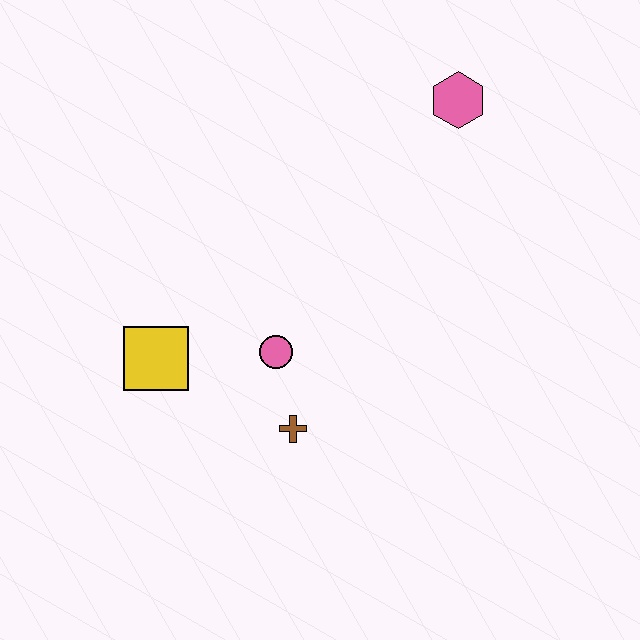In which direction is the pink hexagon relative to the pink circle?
The pink hexagon is above the pink circle.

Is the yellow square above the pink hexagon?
No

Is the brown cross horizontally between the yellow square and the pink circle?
No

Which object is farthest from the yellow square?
The pink hexagon is farthest from the yellow square.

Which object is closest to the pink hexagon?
The pink circle is closest to the pink hexagon.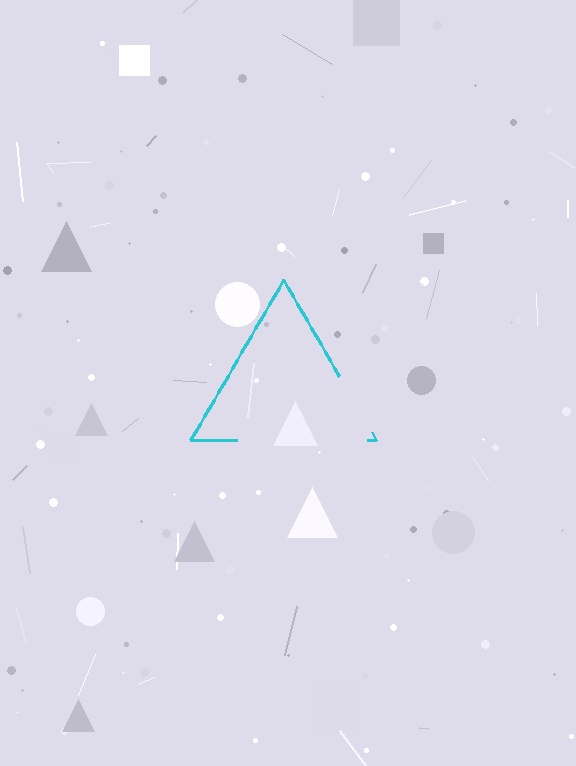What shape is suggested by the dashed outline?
The dashed outline suggests a triangle.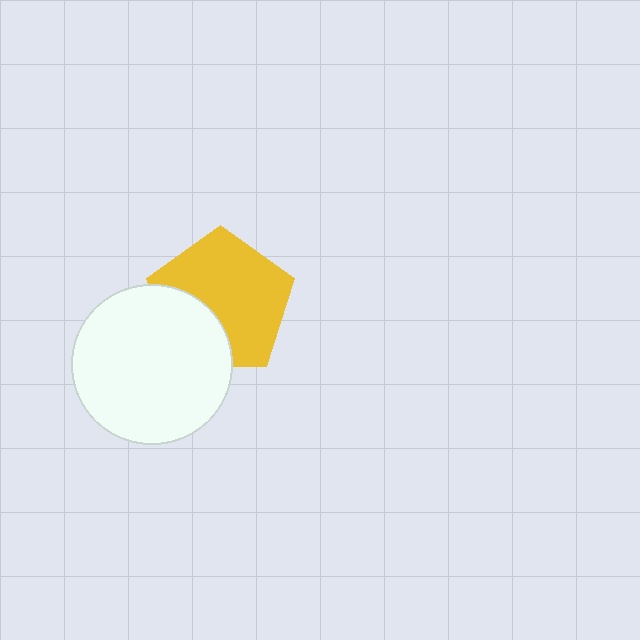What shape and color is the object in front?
The object in front is a white circle.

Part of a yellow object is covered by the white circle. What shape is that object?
It is a pentagon.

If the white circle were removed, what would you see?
You would see the complete yellow pentagon.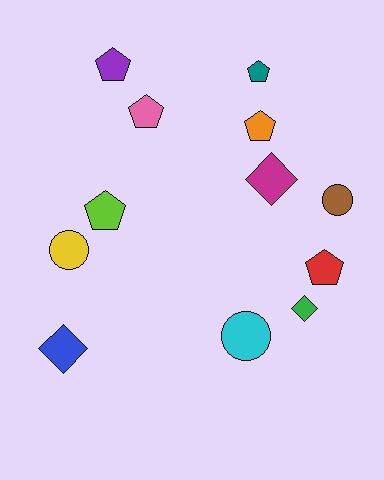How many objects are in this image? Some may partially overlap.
There are 12 objects.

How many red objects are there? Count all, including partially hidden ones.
There is 1 red object.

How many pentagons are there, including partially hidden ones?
There are 6 pentagons.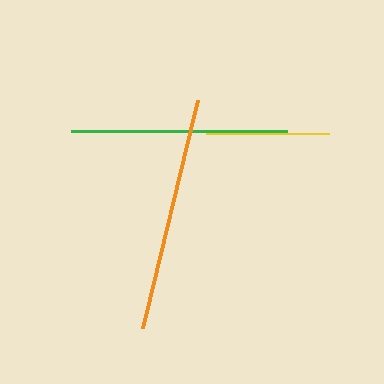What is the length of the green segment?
The green segment is approximately 216 pixels long.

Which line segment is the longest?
The orange line is the longest at approximately 235 pixels.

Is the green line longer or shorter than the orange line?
The orange line is longer than the green line.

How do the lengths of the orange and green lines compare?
The orange and green lines are approximately the same length.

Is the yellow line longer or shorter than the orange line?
The orange line is longer than the yellow line.